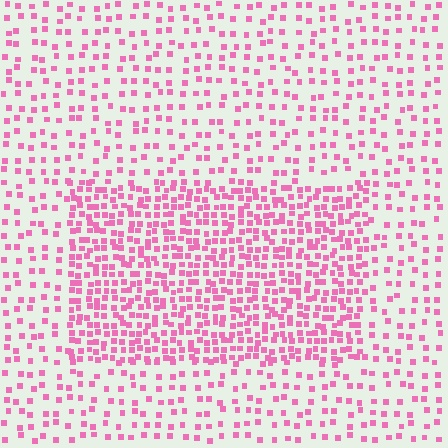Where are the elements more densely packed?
The elements are more densely packed inside the rectangle boundary.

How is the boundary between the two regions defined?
The boundary is defined by a change in element density (approximately 2.3x ratio). All elements are the same color, size, and shape.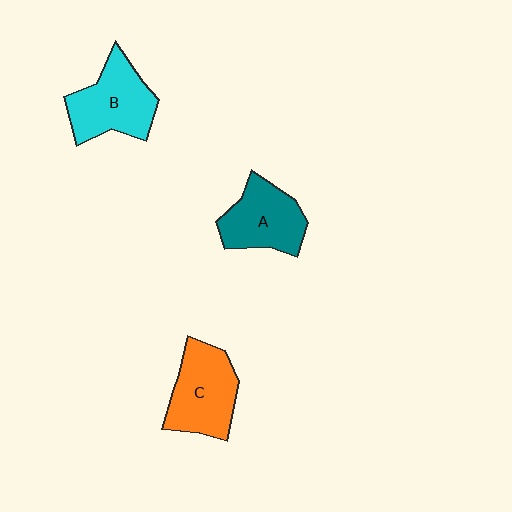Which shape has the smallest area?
Shape A (teal).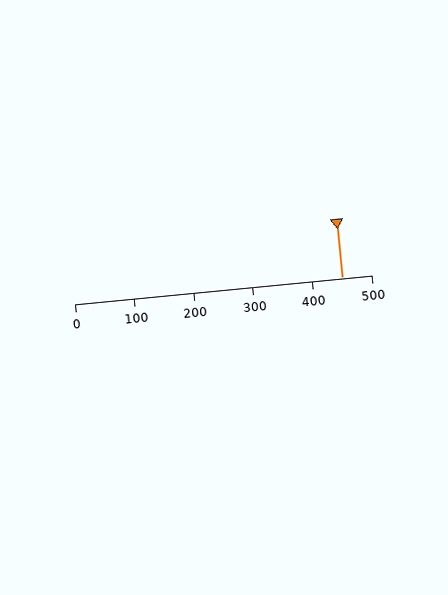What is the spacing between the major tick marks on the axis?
The major ticks are spaced 100 apart.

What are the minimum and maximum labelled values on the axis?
The axis runs from 0 to 500.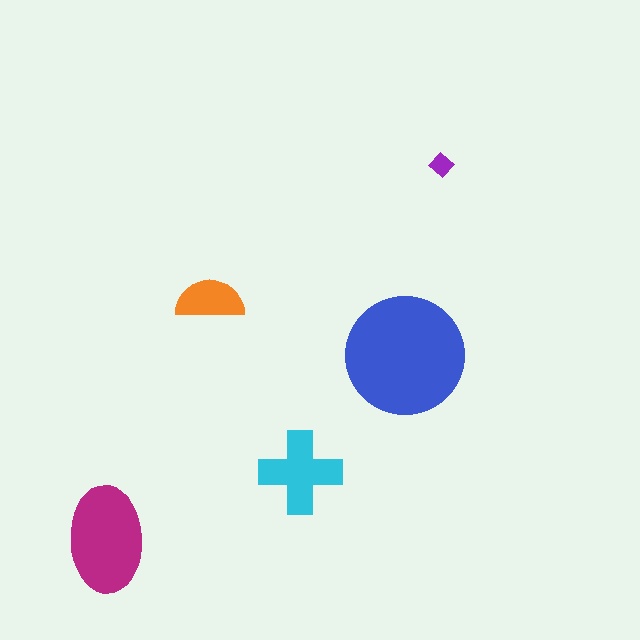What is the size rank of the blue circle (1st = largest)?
1st.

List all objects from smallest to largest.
The purple diamond, the orange semicircle, the cyan cross, the magenta ellipse, the blue circle.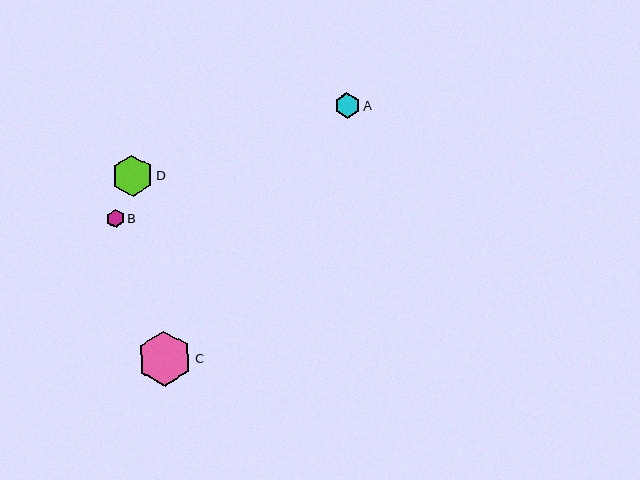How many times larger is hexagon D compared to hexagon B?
Hexagon D is approximately 2.3 times the size of hexagon B.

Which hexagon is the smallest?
Hexagon B is the smallest with a size of approximately 18 pixels.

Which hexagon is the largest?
Hexagon C is the largest with a size of approximately 55 pixels.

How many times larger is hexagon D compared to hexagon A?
Hexagon D is approximately 1.6 times the size of hexagon A.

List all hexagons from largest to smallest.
From largest to smallest: C, D, A, B.